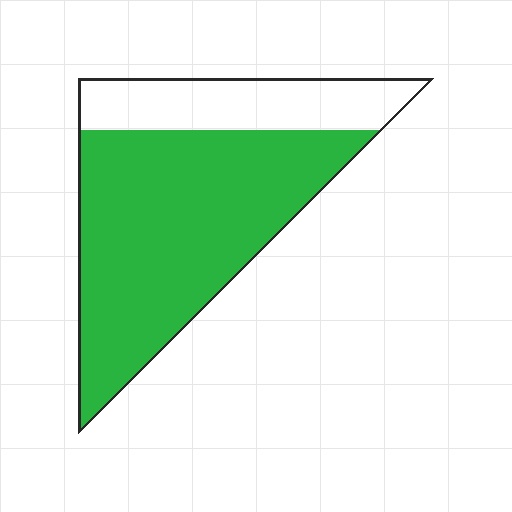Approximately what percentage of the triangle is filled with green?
Approximately 75%.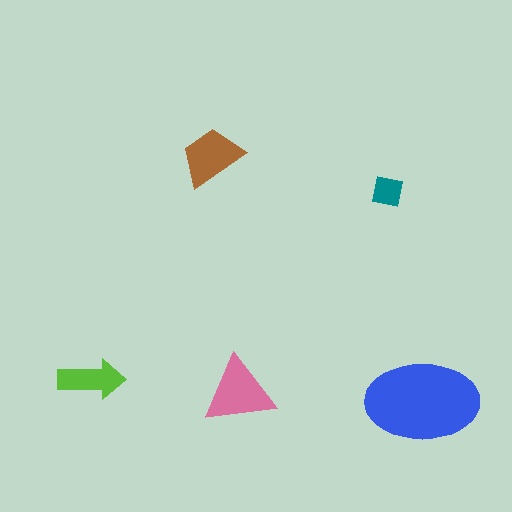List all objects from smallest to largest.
The teal square, the lime arrow, the brown trapezoid, the pink triangle, the blue ellipse.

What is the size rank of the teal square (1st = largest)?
5th.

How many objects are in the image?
There are 5 objects in the image.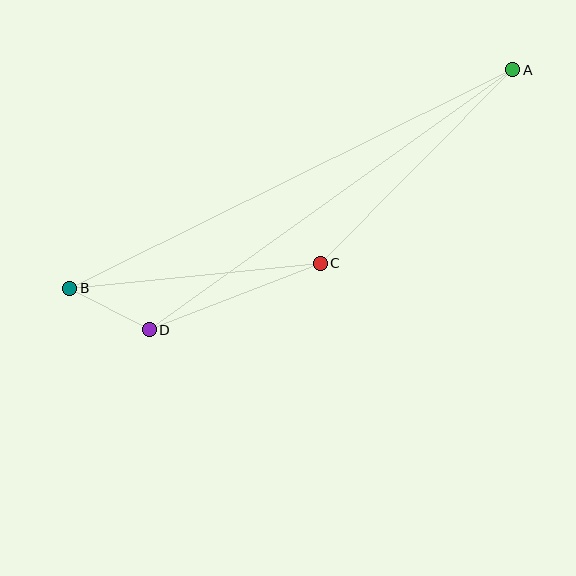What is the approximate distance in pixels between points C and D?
The distance between C and D is approximately 184 pixels.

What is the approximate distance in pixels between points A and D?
The distance between A and D is approximately 447 pixels.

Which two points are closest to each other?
Points B and D are closest to each other.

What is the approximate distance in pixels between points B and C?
The distance between B and C is approximately 252 pixels.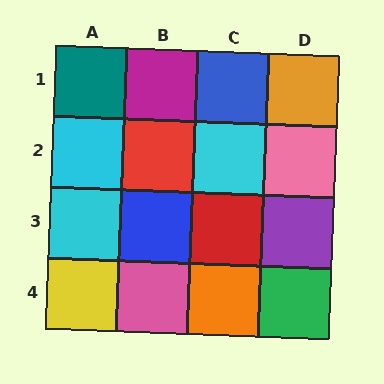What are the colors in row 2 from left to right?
Cyan, red, cyan, pink.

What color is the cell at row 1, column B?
Magenta.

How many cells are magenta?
1 cell is magenta.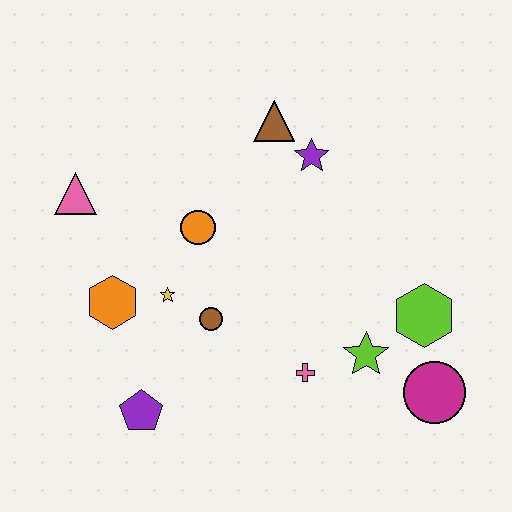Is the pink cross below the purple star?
Yes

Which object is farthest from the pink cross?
The pink triangle is farthest from the pink cross.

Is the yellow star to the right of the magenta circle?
No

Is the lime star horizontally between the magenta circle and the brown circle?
Yes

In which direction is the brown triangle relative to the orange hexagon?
The brown triangle is above the orange hexagon.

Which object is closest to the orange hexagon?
The yellow star is closest to the orange hexagon.